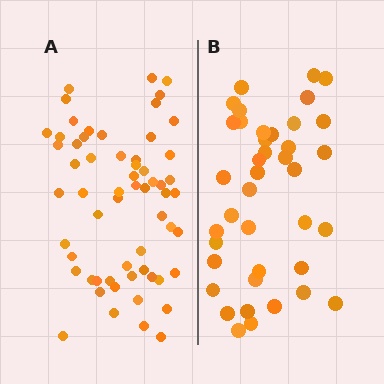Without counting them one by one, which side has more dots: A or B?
Region A (the left region) has more dots.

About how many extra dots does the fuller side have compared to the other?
Region A has approximately 20 more dots than region B.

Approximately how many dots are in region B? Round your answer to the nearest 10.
About 40 dots.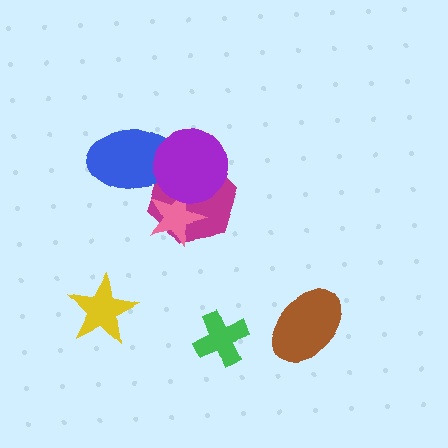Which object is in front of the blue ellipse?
The purple circle is in front of the blue ellipse.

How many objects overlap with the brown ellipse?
0 objects overlap with the brown ellipse.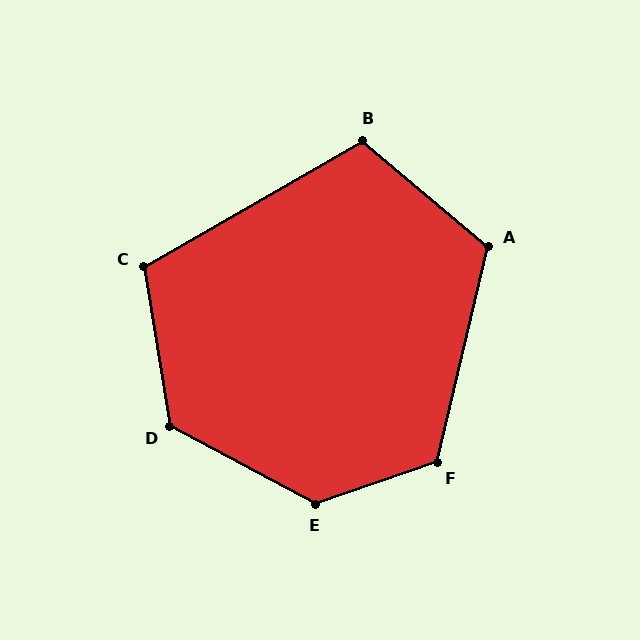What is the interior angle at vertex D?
Approximately 127 degrees (obtuse).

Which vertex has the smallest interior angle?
B, at approximately 110 degrees.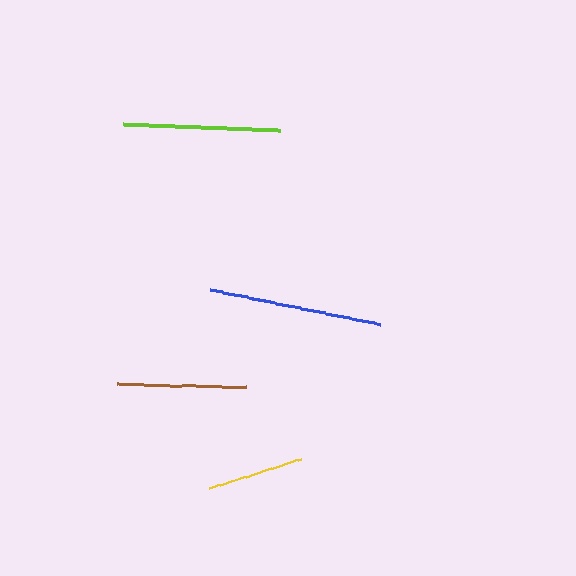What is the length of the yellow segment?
The yellow segment is approximately 96 pixels long.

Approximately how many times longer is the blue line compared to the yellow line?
The blue line is approximately 1.8 times the length of the yellow line.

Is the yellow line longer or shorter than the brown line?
The brown line is longer than the yellow line.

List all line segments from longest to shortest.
From longest to shortest: blue, lime, brown, yellow.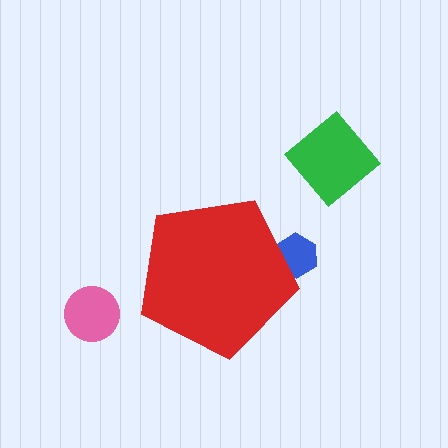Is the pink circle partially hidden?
No, the pink circle is fully visible.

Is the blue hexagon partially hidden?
Yes, the blue hexagon is partially hidden behind the red pentagon.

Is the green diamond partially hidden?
No, the green diamond is fully visible.